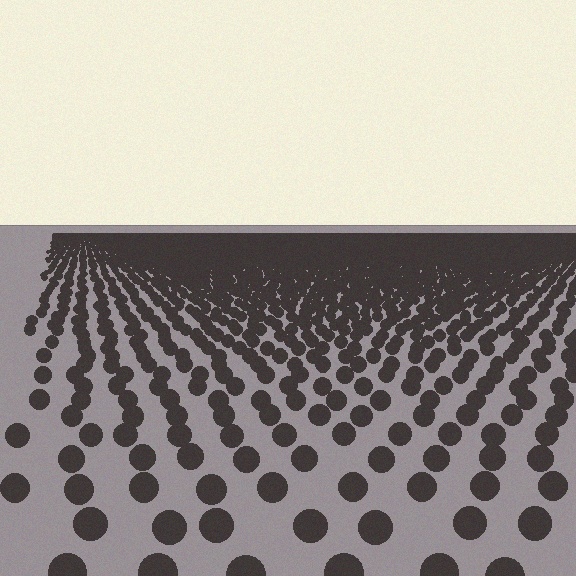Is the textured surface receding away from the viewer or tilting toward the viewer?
The surface is receding away from the viewer. Texture elements get smaller and denser toward the top.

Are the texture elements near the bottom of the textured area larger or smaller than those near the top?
Larger. Near the bottom, elements are closer to the viewer and appear at a bigger on-screen size.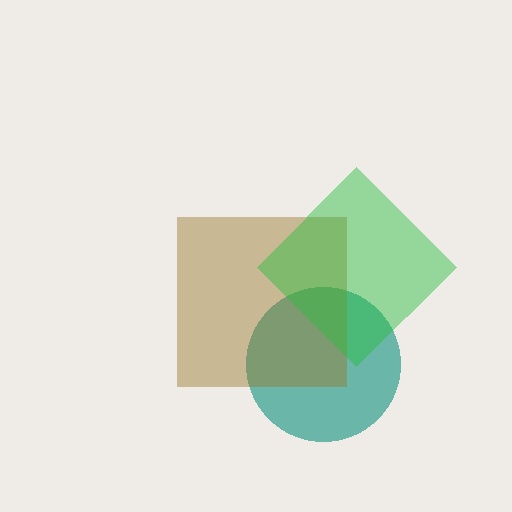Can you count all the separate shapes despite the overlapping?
Yes, there are 3 separate shapes.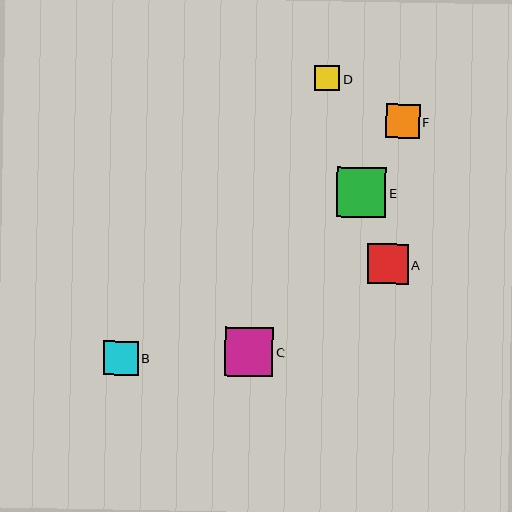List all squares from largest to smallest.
From largest to smallest: E, C, A, B, F, D.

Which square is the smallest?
Square D is the smallest with a size of approximately 25 pixels.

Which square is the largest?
Square E is the largest with a size of approximately 49 pixels.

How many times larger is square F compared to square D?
Square F is approximately 1.3 times the size of square D.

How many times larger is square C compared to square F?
Square C is approximately 1.4 times the size of square F.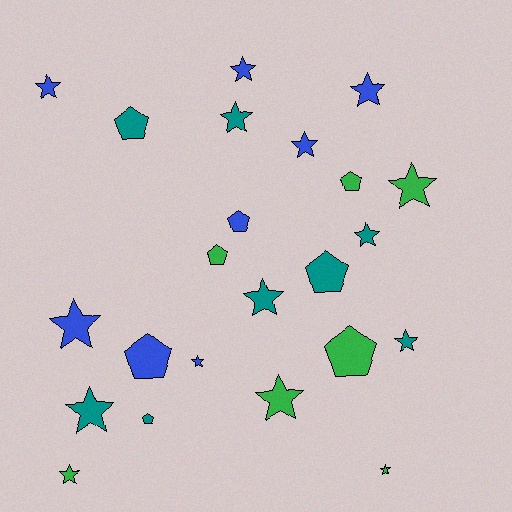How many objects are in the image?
There are 23 objects.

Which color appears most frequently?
Teal, with 8 objects.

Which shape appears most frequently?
Star, with 15 objects.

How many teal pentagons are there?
There are 3 teal pentagons.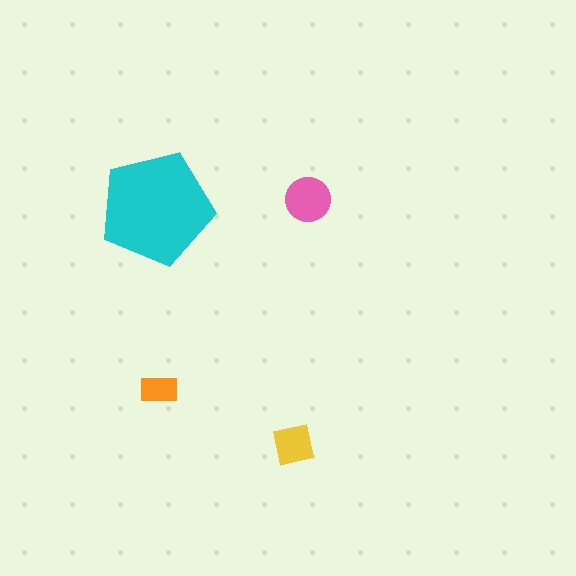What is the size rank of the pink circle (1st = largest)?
2nd.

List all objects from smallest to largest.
The orange rectangle, the yellow square, the pink circle, the cyan pentagon.